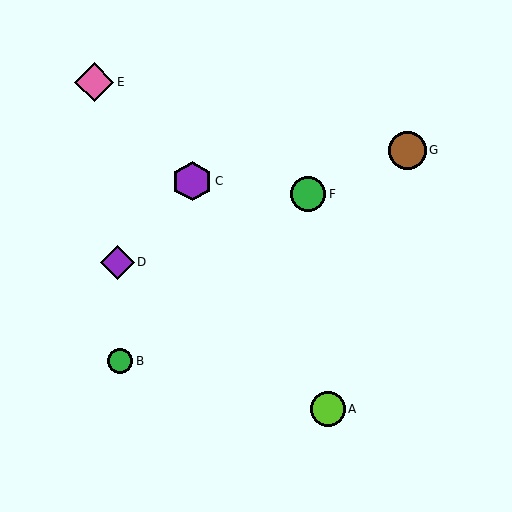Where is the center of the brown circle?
The center of the brown circle is at (407, 150).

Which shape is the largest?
The purple hexagon (labeled C) is the largest.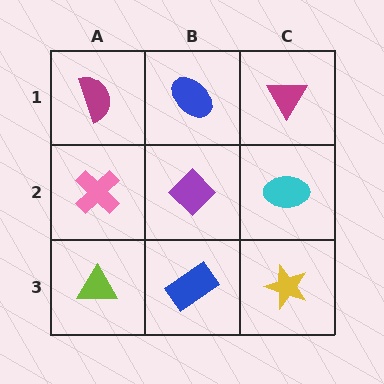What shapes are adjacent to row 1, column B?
A purple diamond (row 2, column B), a magenta semicircle (row 1, column A), a magenta triangle (row 1, column C).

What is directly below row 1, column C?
A cyan ellipse.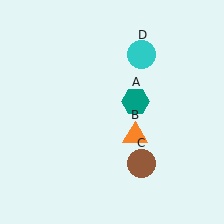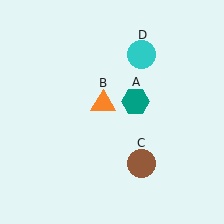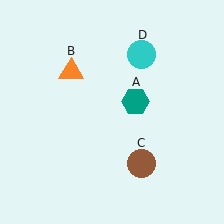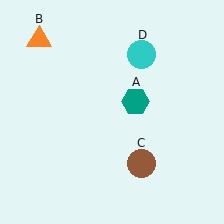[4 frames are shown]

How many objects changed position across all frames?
1 object changed position: orange triangle (object B).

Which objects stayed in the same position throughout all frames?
Teal hexagon (object A) and brown circle (object C) and cyan circle (object D) remained stationary.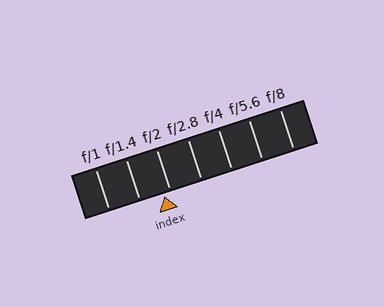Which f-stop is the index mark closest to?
The index mark is closest to f/2.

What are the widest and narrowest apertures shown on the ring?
The widest aperture shown is f/1 and the narrowest is f/8.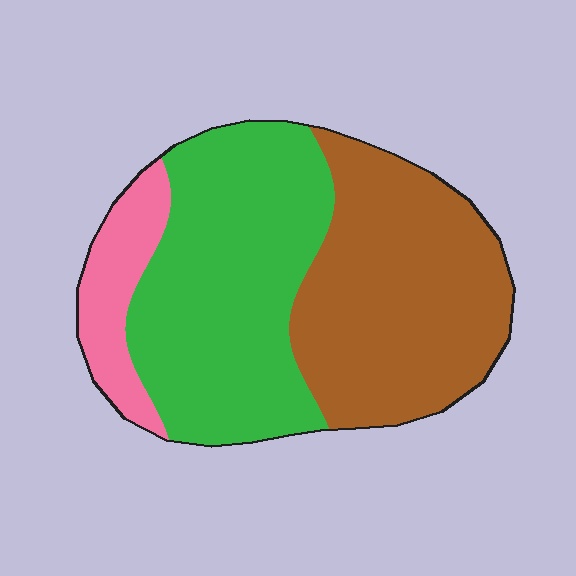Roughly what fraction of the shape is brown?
Brown covers roughly 40% of the shape.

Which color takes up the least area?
Pink, at roughly 10%.